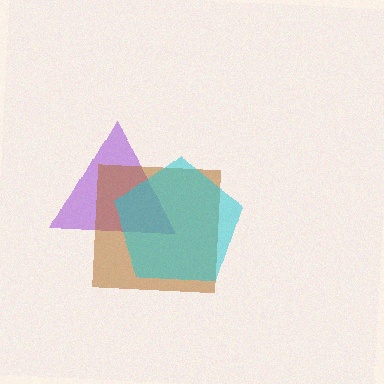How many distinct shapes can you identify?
There are 3 distinct shapes: a purple triangle, a brown square, a cyan pentagon.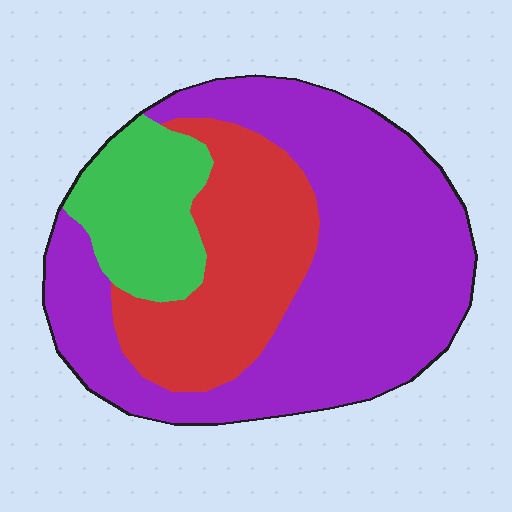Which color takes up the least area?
Green, at roughly 15%.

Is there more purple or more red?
Purple.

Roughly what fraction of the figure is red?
Red takes up between a quarter and a half of the figure.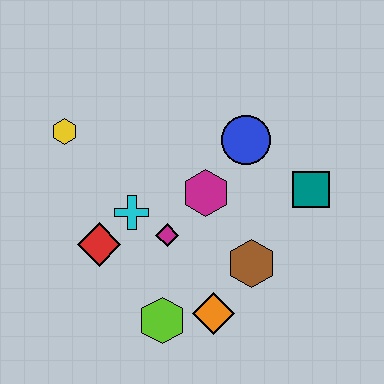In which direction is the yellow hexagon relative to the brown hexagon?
The yellow hexagon is to the left of the brown hexagon.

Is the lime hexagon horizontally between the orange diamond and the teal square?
No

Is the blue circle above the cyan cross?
Yes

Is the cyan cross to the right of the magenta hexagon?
No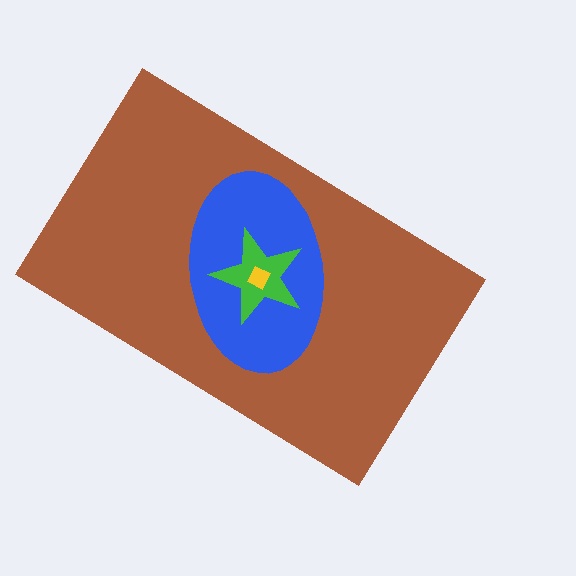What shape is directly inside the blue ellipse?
The green star.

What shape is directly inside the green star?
The yellow diamond.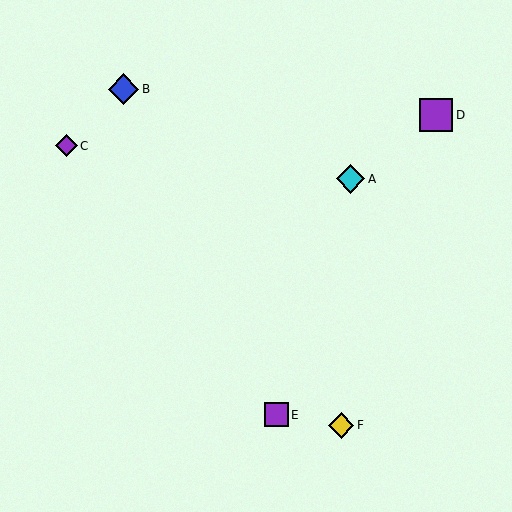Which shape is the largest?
The purple square (labeled D) is the largest.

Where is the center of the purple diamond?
The center of the purple diamond is at (66, 146).